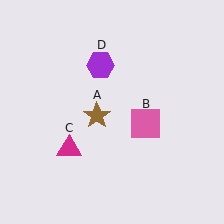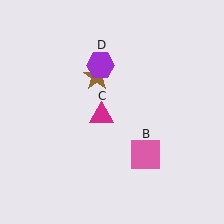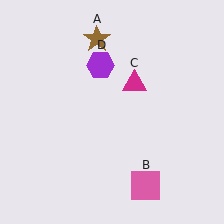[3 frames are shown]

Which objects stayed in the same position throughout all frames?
Purple hexagon (object D) remained stationary.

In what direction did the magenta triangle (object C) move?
The magenta triangle (object C) moved up and to the right.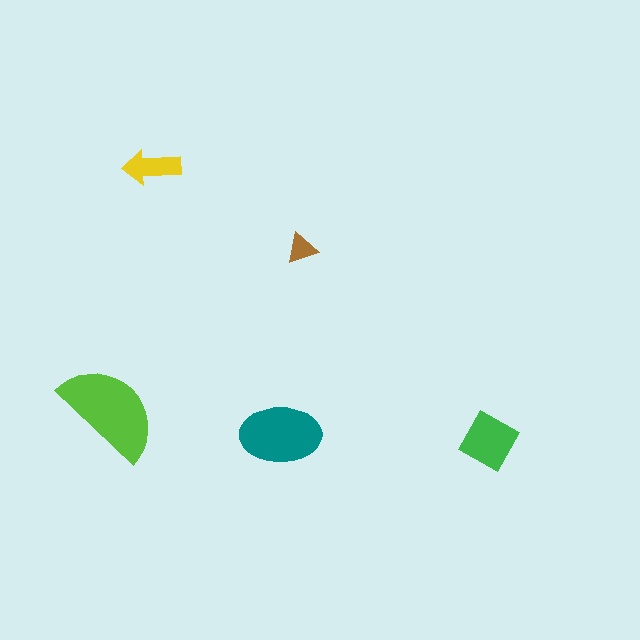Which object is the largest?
The lime semicircle.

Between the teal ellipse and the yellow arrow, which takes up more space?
The teal ellipse.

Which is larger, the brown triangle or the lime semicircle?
The lime semicircle.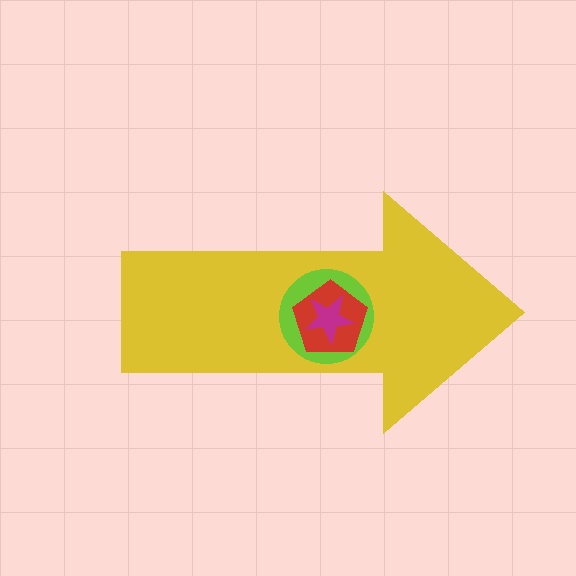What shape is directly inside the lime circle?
The red pentagon.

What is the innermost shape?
The magenta star.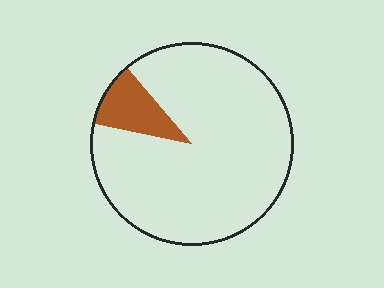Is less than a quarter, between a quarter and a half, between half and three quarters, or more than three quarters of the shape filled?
Less than a quarter.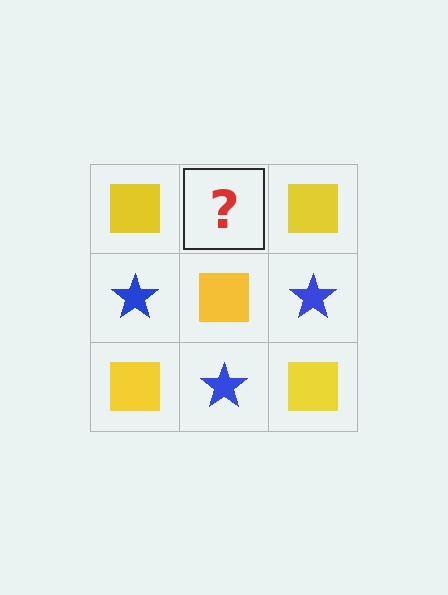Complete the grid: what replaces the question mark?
The question mark should be replaced with a blue star.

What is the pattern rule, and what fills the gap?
The rule is that it alternates yellow square and blue star in a checkerboard pattern. The gap should be filled with a blue star.